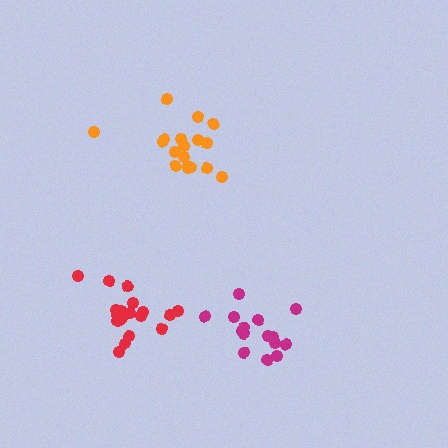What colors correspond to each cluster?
The clusters are colored: red, magenta, orange.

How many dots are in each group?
Group 1: 18 dots, Group 2: 15 dots, Group 3: 17 dots (50 total).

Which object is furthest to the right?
The magenta cluster is rightmost.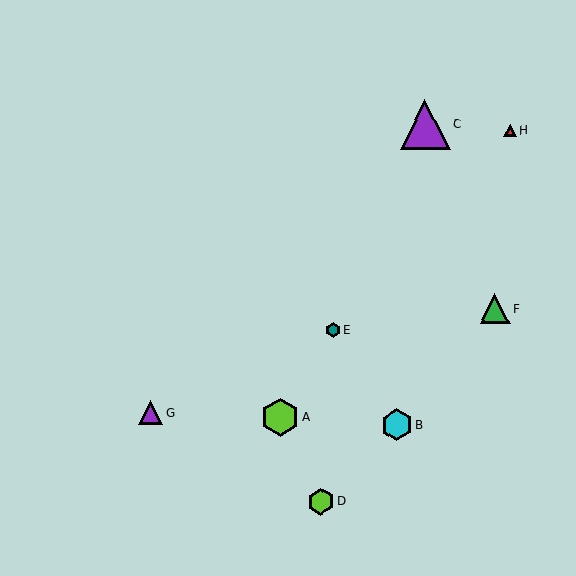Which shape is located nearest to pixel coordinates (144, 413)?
The purple triangle (labeled G) at (151, 413) is nearest to that location.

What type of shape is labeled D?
Shape D is a lime hexagon.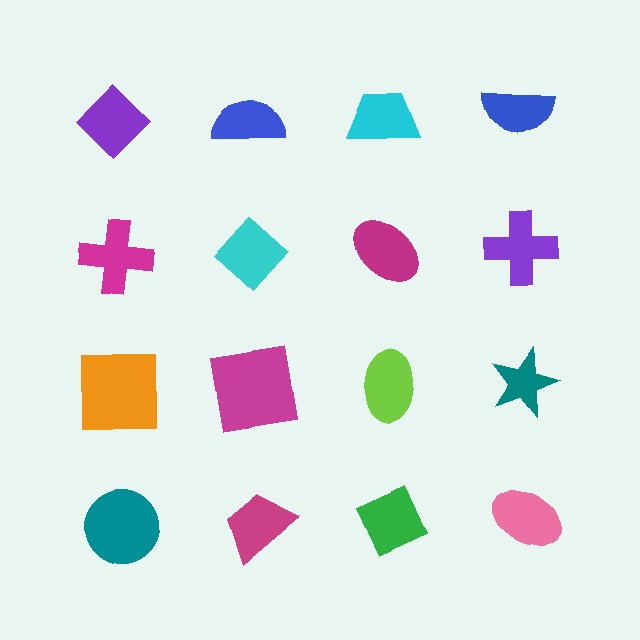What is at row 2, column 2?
A cyan diamond.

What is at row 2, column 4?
A purple cross.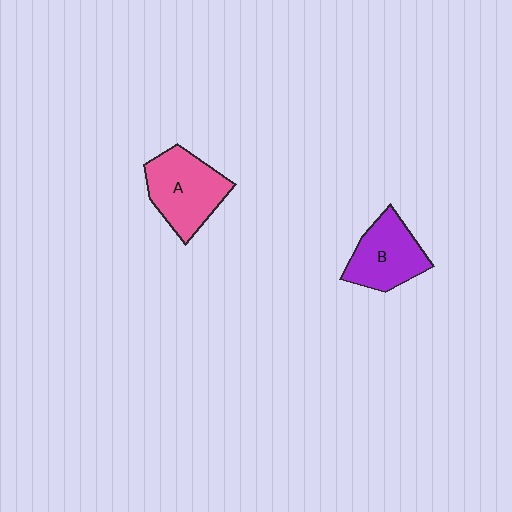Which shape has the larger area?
Shape A (pink).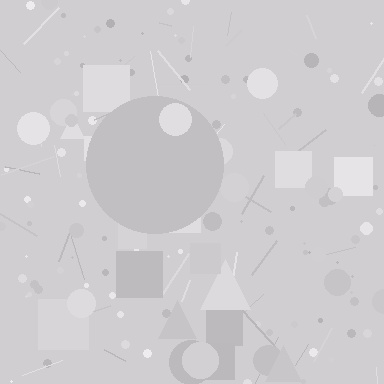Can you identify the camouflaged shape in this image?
The camouflaged shape is a circle.